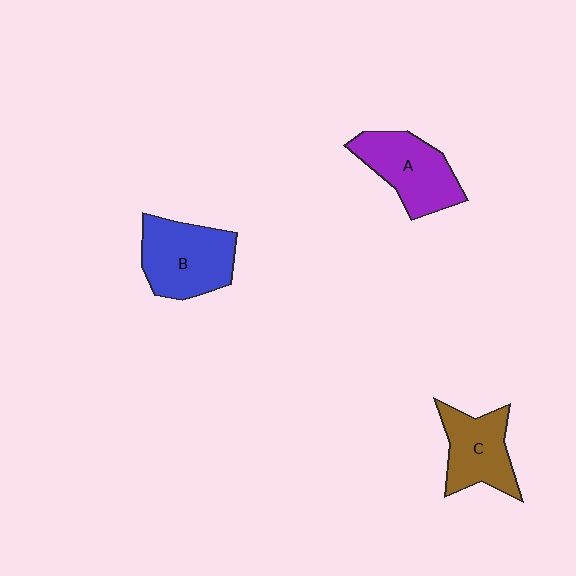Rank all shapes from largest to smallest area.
From largest to smallest: B (blue), A (purple), C (brown).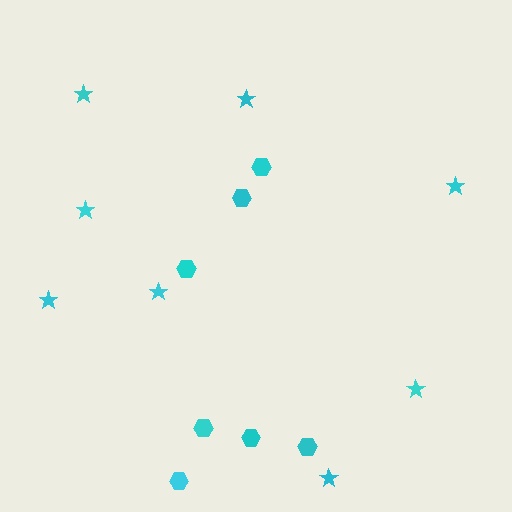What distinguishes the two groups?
There are 2 groups: one group of stars (8) and one group of hexagons (7).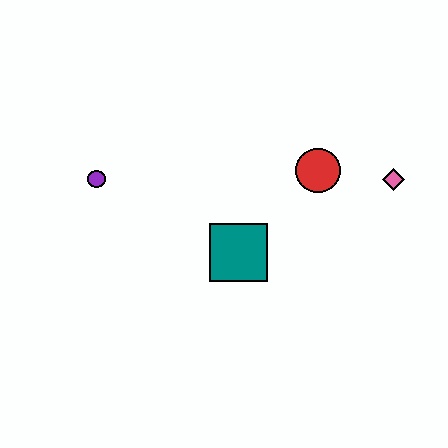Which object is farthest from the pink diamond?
The purple circle is farthest from the pink diamond.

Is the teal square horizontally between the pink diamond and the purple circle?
Yes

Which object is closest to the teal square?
The red circle is closest to the teal square.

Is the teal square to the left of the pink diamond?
Yes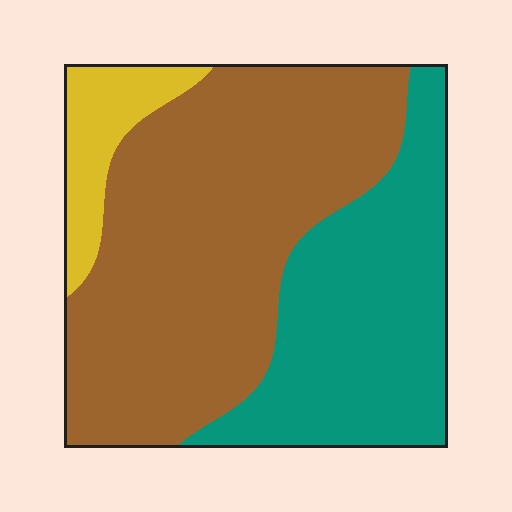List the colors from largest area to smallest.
From largest to smallest: brown, teal, yellow.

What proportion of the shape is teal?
Teal takes up about one third (1/3) of the shape.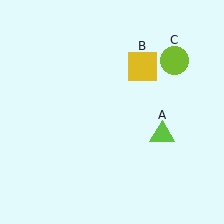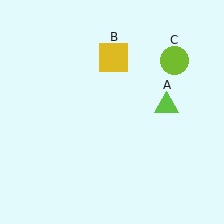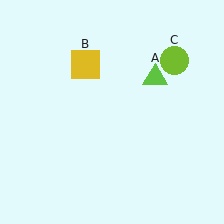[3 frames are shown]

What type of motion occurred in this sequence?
The lime triangle (object A), yellow square (object B) rotated counterclockwise around the center of the scene.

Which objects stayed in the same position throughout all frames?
Lime circle (object C) remained stationary.